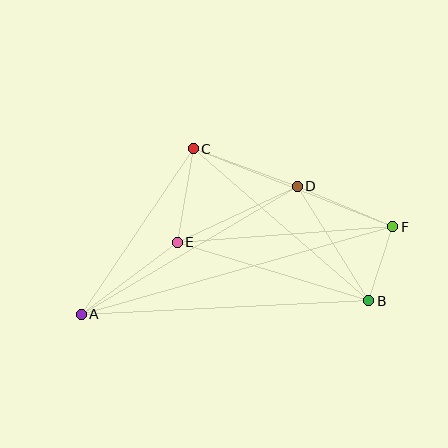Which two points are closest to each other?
Points B and F are closest to each other.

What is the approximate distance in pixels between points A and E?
The distance between A and E is approximately 120 pixels.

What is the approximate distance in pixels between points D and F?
The distance between D and F is approximately 104 pixels.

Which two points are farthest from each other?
Points A and F are farthest from each other.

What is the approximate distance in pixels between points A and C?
The distance between A and C is approximately 200 pixels.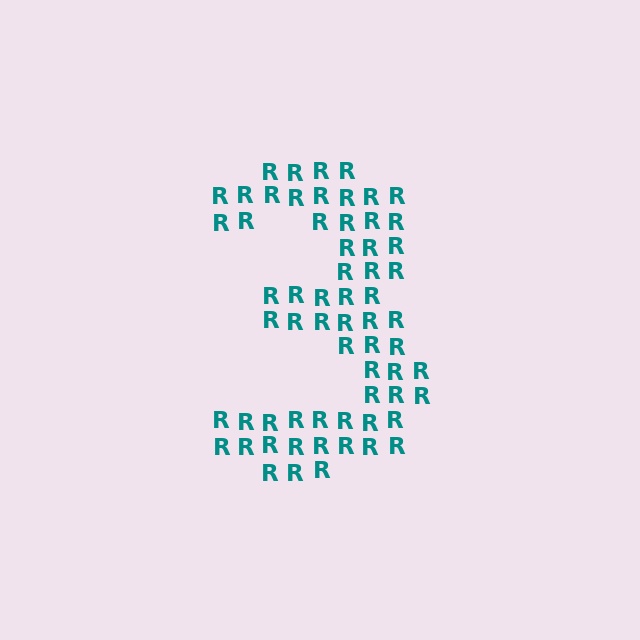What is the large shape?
The large shape is the digit 3.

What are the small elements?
The small elements are letter R's.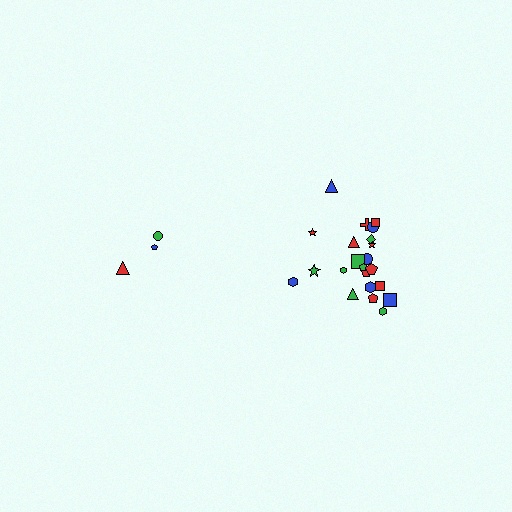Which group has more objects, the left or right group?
The right group.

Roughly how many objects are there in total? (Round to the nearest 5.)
Roughly 25 objects in total.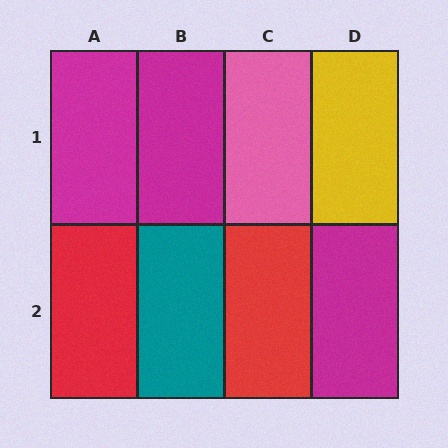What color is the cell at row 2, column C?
Red.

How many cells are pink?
1 cell is pink.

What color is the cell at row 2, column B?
Teal.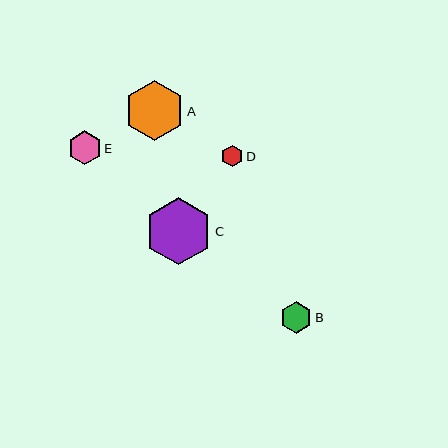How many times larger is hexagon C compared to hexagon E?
Hexagon C is approximately 2.0 times the size of hexagon E.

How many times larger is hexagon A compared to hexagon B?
Hexagon A is approximately 1.9 times the size of hexagon B.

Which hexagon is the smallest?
Hexagon D is the smallest with a size of approximately 22 pixels.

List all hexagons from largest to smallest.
From largest to smallest: C, A, E, B, D.